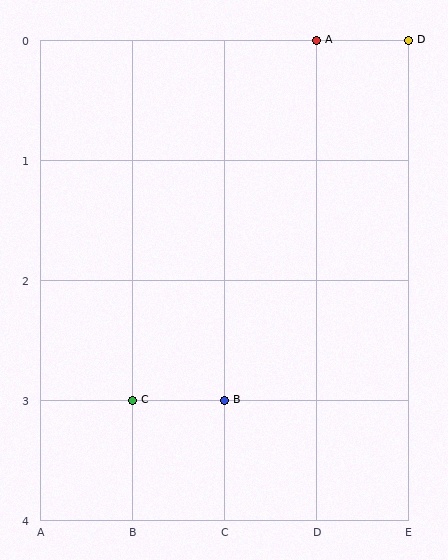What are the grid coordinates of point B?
Point B is at grid coordinates (C, 3).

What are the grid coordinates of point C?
Point C is at grid coordinates (B, 3).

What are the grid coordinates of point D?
Point D is at grid coordinates (E, 0).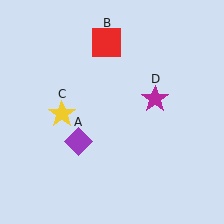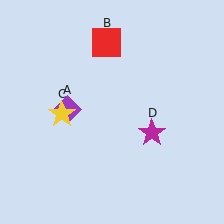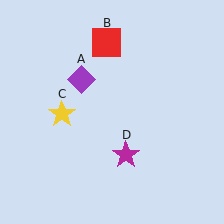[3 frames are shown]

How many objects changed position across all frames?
2 objects changed position: purple diamond (object A), magenta star (object D).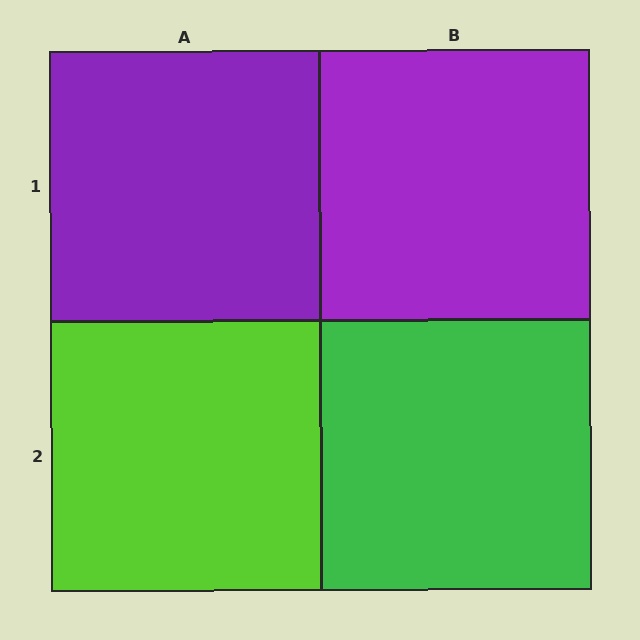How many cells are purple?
2 cells are purple.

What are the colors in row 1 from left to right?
Purple, purple.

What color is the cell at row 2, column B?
Green.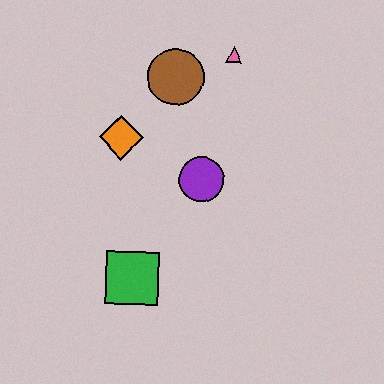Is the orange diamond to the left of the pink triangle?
Yes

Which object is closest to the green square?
The purple circle is closest to the green square.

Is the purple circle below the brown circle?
Yes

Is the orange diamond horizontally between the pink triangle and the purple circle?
No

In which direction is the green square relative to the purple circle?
The green square is below the purple circle.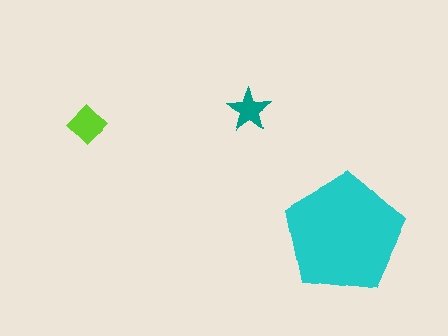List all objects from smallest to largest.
The teal star, the lime diamond, the cyan pentagon.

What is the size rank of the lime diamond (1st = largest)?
2nd.